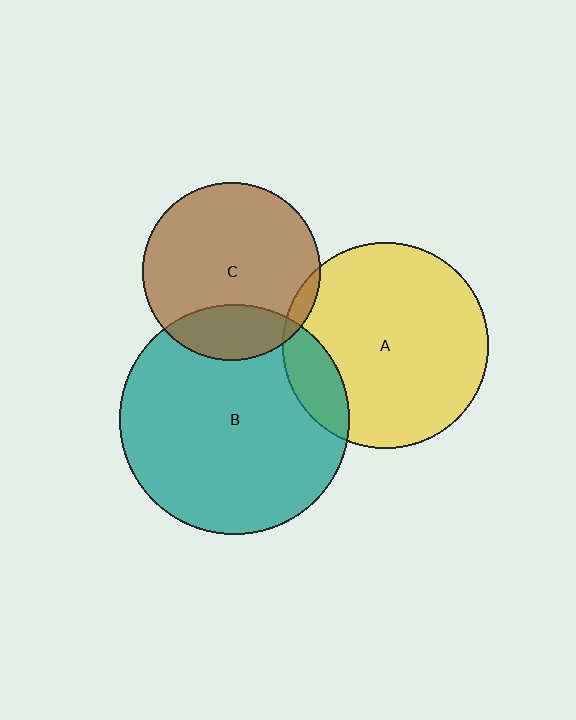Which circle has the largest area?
Circle B (teal).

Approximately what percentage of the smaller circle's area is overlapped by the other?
Approximately 5%.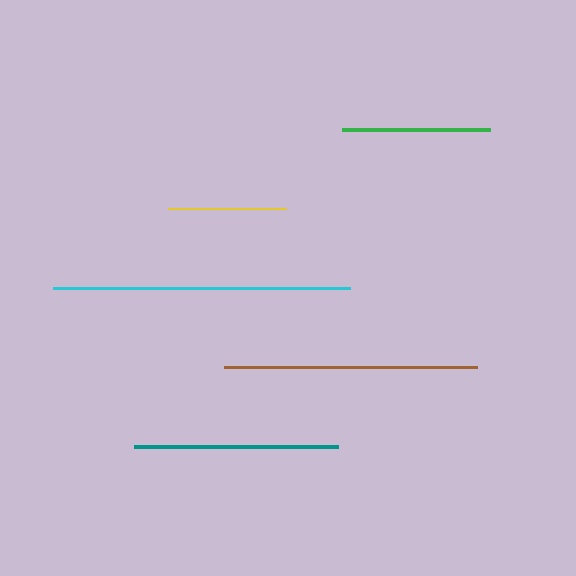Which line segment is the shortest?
The yellow line is the shortest at approximately 118 pixels.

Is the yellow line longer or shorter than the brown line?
The brown line is longer than the yellow line.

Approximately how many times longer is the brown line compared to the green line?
The brown line is approximately 1.7 times the length of the green line.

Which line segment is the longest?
The cyan line is the longest at approximately 297 pixels.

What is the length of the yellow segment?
The yellow segment is approximately 118 pixels long.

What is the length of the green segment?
The green segment is approximately 147 pixels long.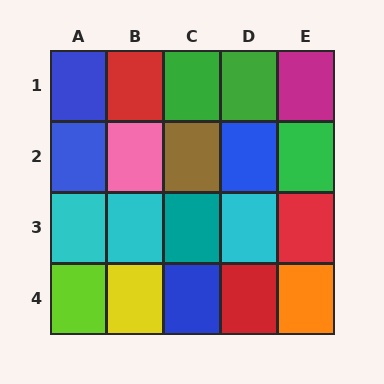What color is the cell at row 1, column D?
Green.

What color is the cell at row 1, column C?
Green.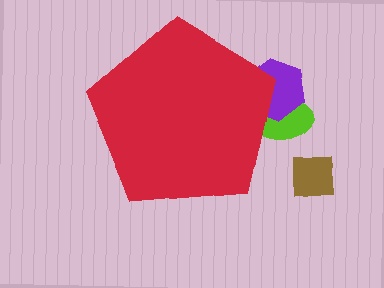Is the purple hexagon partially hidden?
Yes, the purple hexagon is partially hidden behind the red pentagon.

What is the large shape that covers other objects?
A red pentagon.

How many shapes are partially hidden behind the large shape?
2 shapes are partially hidden.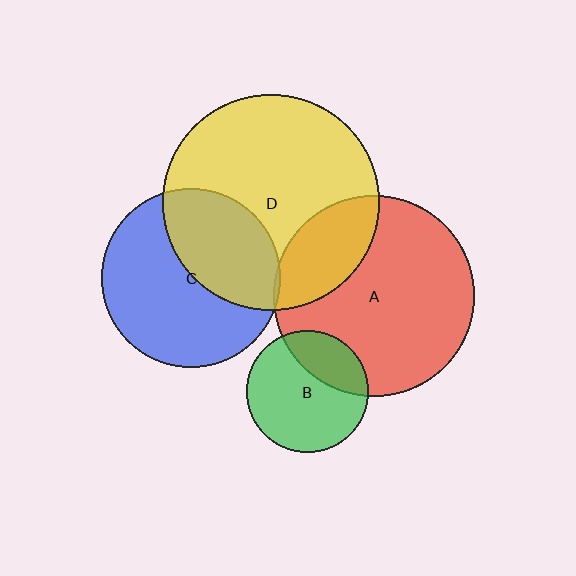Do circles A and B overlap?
Yes.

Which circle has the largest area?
Circle D (yellow).